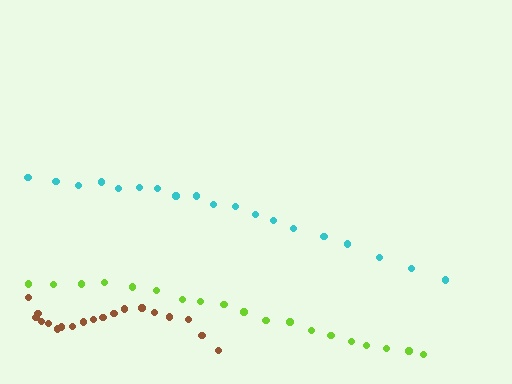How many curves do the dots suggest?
There are 3 distinct paths.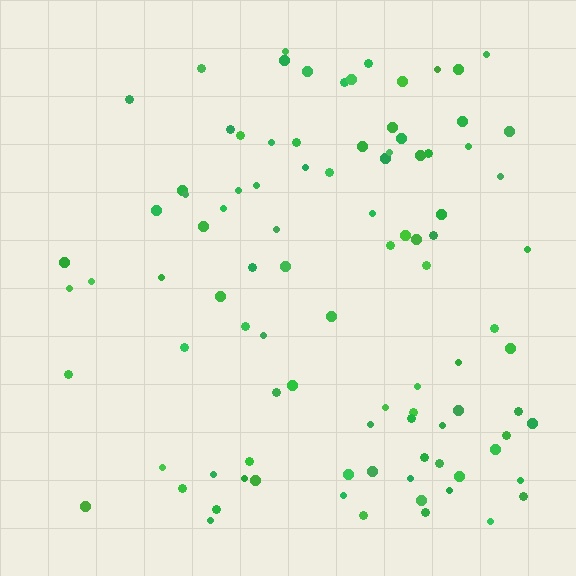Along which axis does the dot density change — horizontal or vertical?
Horizontal.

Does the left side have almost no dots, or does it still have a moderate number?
Still a moderate number, just noticeably fewer than the right.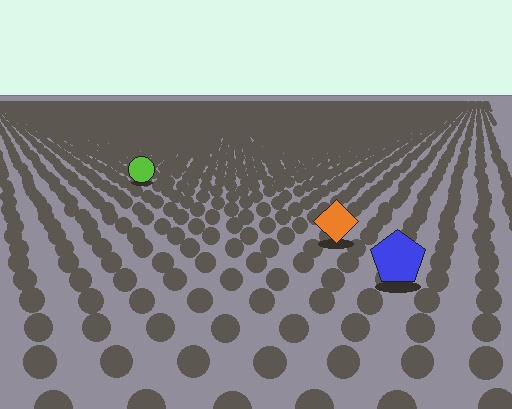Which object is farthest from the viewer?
The lime circle is farthest from the viewer. It appears smaller and the ground texture around it is denser.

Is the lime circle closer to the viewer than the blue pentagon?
No. The blue pentagon is closer — you can tell from the texture gradient: the ground texture is coarser near it.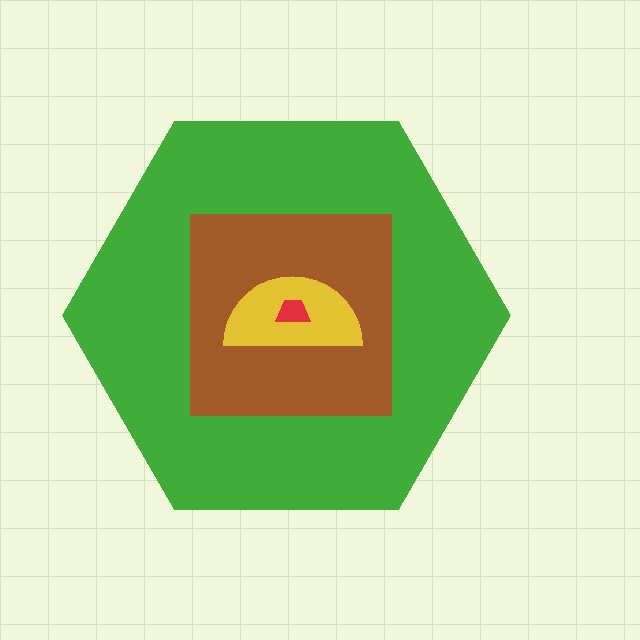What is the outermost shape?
The green hexagon.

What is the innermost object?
The red trapezoid.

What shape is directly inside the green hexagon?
The brown square.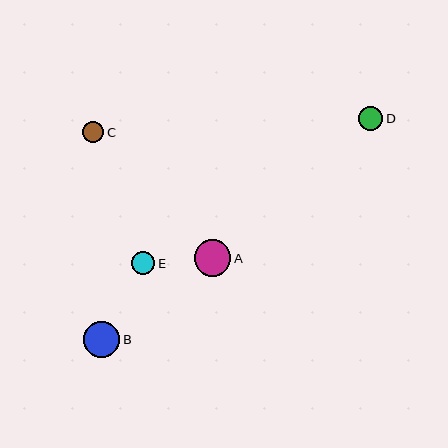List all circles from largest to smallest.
From largest to smallest: B, A, D, E, C.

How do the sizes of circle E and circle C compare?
Circle E and circle C are approximately the same size.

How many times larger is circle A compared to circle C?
Circle A is approximately 1.7 times the size of circle C.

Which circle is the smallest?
Circle C is the smallest with a size of approximately 21 pixels.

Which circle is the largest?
Circle B is the largest with a size of approximately 37 pixels.